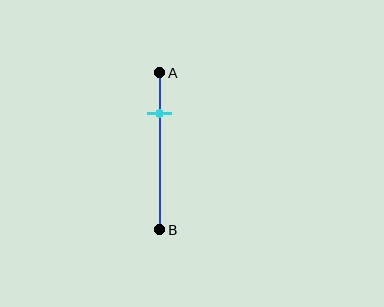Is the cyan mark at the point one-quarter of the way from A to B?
Yes, the mark is approximately at the one-quarter point.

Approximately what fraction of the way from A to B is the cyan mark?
The cyan mark is approximately 25% of the way from A to B.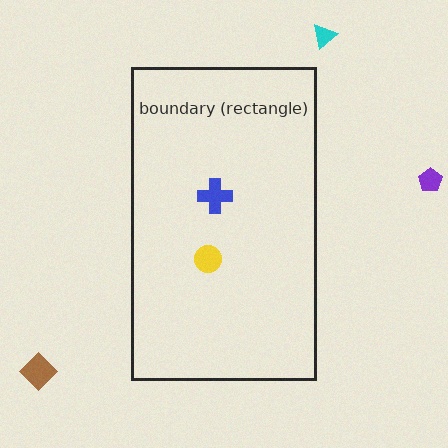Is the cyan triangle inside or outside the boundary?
Outside.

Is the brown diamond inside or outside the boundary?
Outside.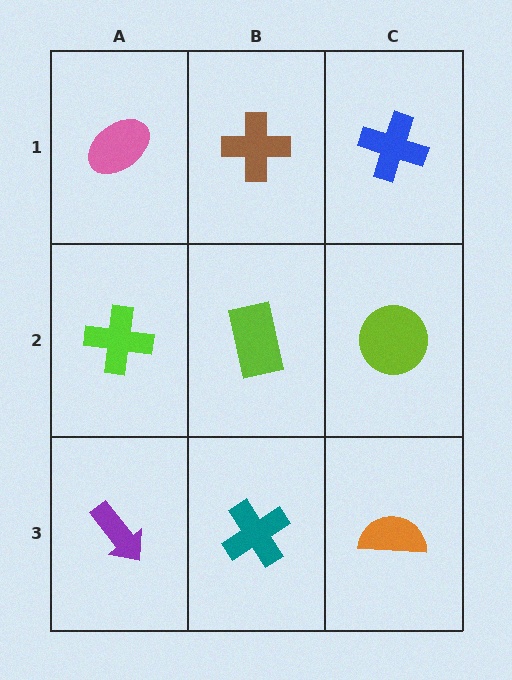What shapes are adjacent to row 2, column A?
A pink ellipse (row 1, column A), a purple arrow (row 3, column A), a lime rectangle (row 2, column B).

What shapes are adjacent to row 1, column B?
A lime rectangle (row 2, column B), a pink ellipse (row 1, column A), a blue cross (row 1, column C).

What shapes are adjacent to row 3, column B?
A lime rectangle (row 2, column B), a purple arrow (row 3, column A), an orange semicircle (row 3, column C).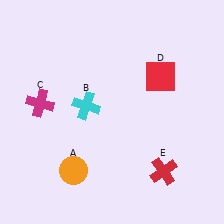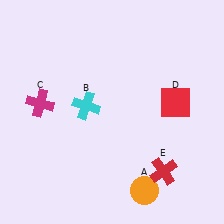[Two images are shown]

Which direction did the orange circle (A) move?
The orange circle (A) moved right.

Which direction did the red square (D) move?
The red square (D) moved down.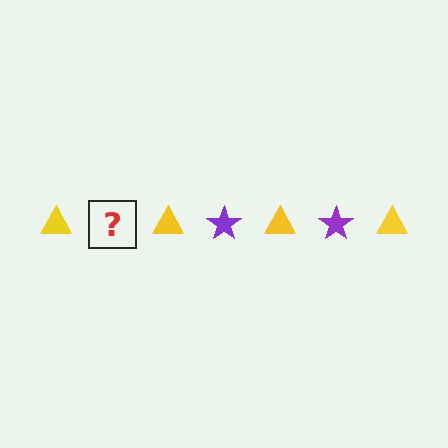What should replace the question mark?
The question mark should be replaced with a purple star.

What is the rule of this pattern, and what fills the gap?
The rule is that the pattern alternates between yellow triangle and purple star. The gap should be filled with a purple star.